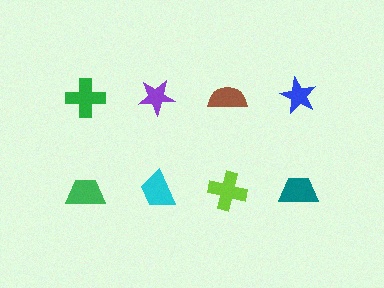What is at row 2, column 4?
A teal trapezoid.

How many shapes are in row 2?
4 shapes.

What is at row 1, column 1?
A green cross.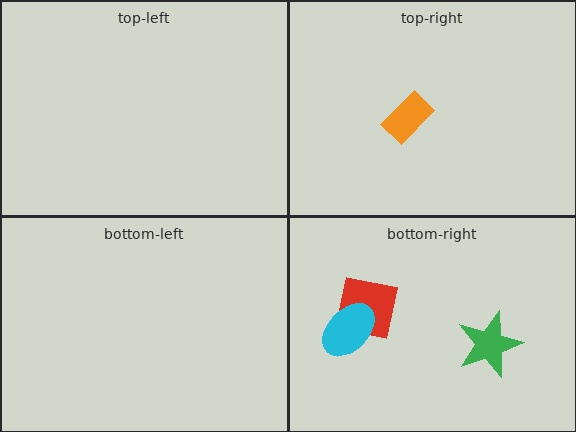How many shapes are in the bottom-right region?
3.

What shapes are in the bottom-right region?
The red square, the cyan ellipse, the green star.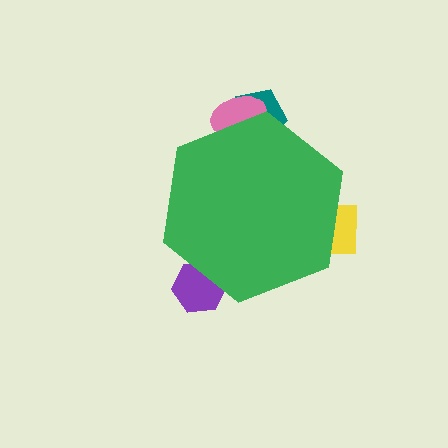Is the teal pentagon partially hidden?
Yes, the teal pentagon is partially hidden behind the green hexagon.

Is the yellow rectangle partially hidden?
Yes, the yellow rectangle is partially hidden behind the green hexagon.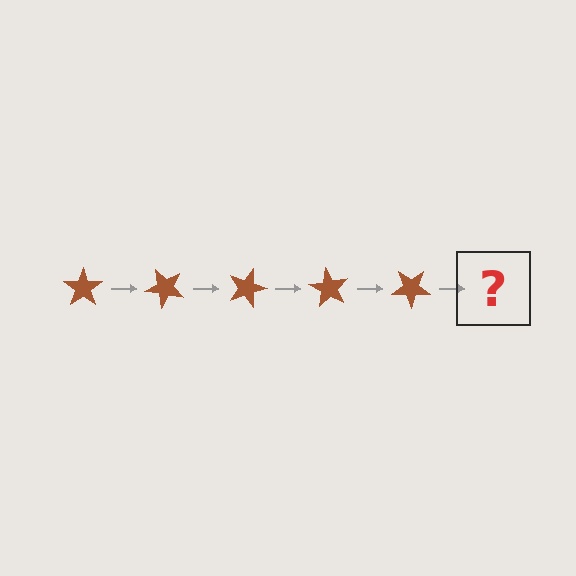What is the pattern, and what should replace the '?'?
The pattern is that the star rotates 45 degrees each step. The '?' should be a brown star rotated 225 degrees.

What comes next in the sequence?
The next element should be a brown star rotated 225 degrees.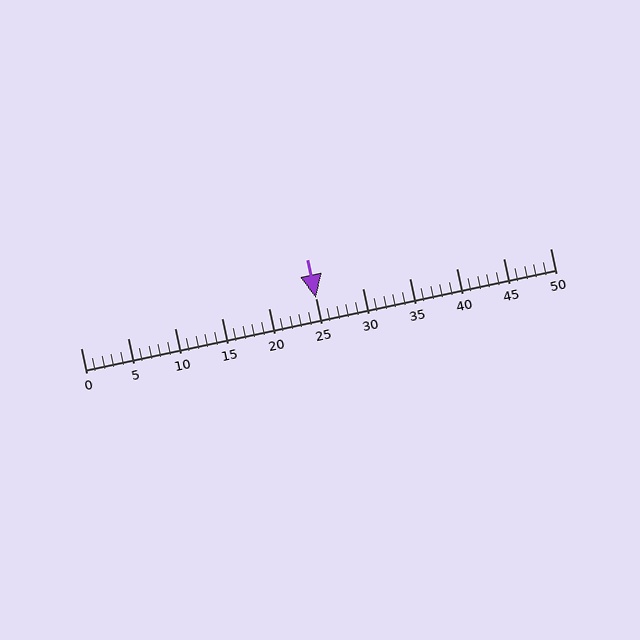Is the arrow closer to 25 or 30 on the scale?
The arrow is closer to 25.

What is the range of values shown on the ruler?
The ruler shows values from 0 to 50.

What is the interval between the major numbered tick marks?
The major tick marks are spaced 5 units apart.